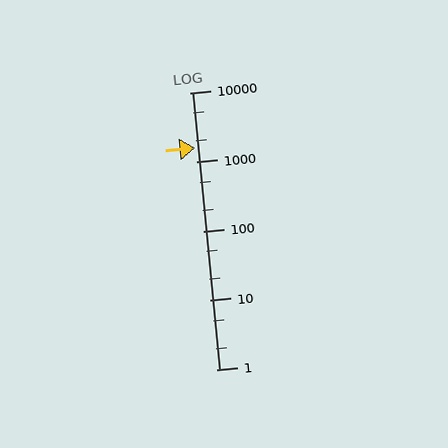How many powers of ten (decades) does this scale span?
The scale spans 4 decades, from 1 to 10000.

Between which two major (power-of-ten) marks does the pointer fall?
The pointer is between 1000 and 10000.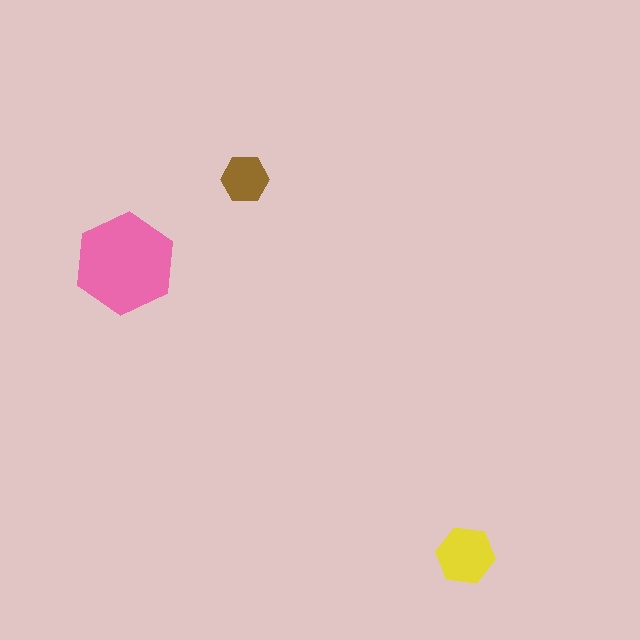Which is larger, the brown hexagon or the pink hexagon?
The pink one.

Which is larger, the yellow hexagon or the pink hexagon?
The pink one.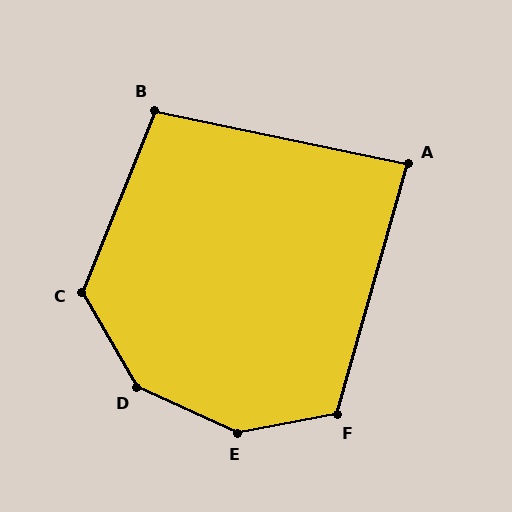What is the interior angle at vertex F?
Approximately 116 degrees (obtuse).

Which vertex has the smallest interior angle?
A, at approximately 86 degrees.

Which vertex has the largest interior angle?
E, at approximately 145 degrees.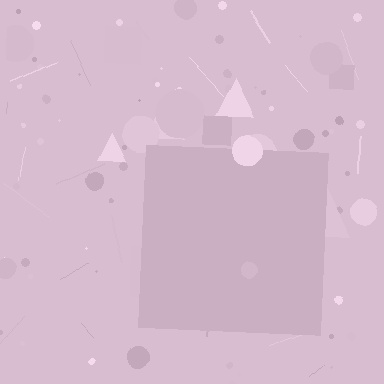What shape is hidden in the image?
A square is hidden in the image.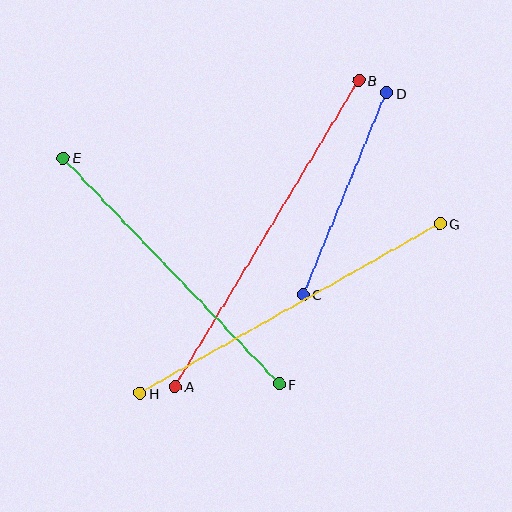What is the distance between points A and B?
The distance is approximately 357 pixels.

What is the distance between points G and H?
The distance is approximately 345 pixels.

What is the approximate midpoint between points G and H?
The midpoint is at approximately (290, 309) pixels.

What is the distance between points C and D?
The distance is approximately 218 pixels.